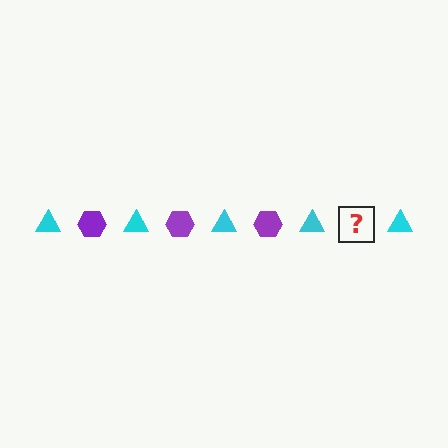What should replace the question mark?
The question mark should be replaced with a purple hexagon.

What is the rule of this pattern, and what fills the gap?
The rule is that the pattern alternates between cyan triangle and purple hexagon. The gap should be filled with a purple hexagon.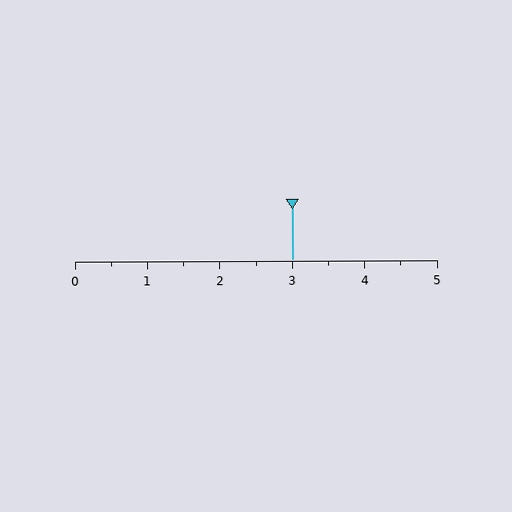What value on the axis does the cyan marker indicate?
The marker indicates approximately 3.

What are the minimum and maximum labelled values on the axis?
The axis runs from 0 to 5.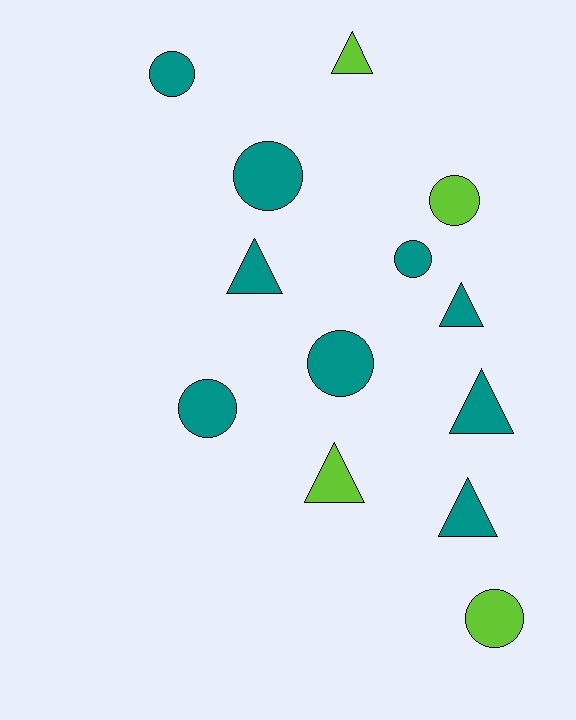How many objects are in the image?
There are 13 objects.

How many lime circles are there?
There are 2 lime circles.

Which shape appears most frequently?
Circle, with 7 objects.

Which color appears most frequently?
Teal, with 9 objects.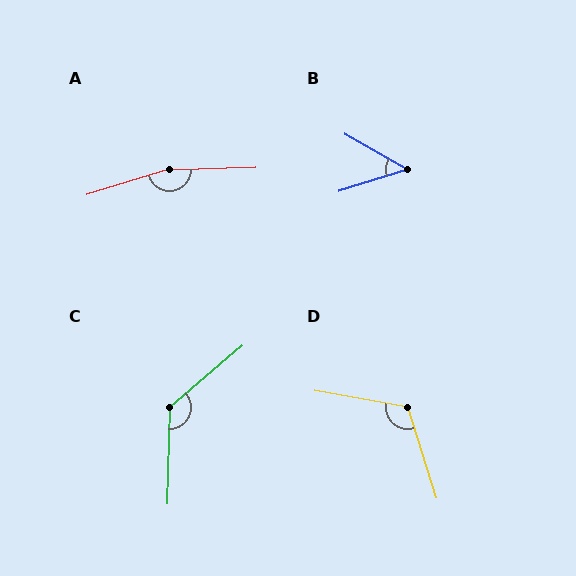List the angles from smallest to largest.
B (47°), D (118°), C (132°), A (165°).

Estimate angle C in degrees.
Approximately 132 degrees.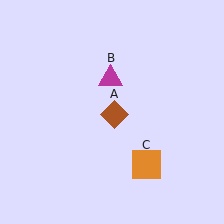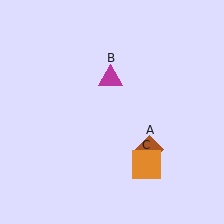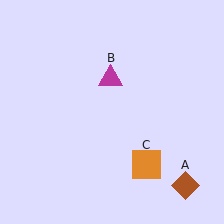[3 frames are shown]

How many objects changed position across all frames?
1 object changed position: brown diamond (object A).